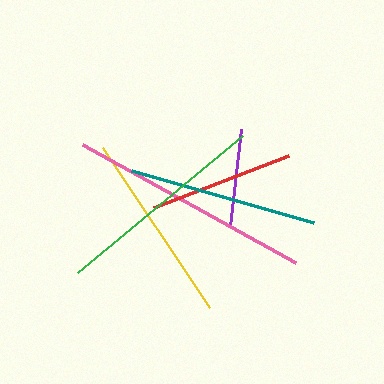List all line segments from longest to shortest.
From longest to shortest: pink, green, yellow, teal, red, purple.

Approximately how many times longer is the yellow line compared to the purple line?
The yellow line is approximately 2.0 times the length of the purple line.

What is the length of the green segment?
The green segment is approximately 214 pixels long.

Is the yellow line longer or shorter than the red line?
The yellow line is longer than the red line.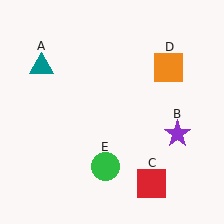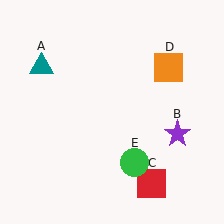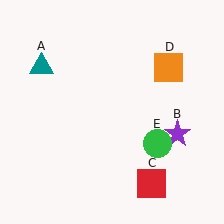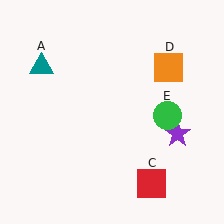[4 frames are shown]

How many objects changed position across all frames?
1 object changed position: green circle (object E).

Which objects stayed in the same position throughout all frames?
Teal triangle (object A) and purple star (object B) and red square (object C) and orange square (object D) remained stationary.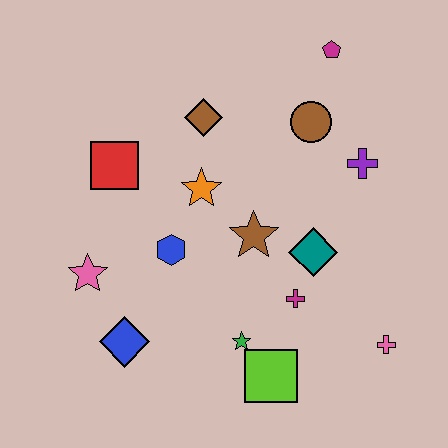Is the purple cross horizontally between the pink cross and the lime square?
Yes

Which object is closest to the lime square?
The green star is closest to the lime square.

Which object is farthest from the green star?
The magenta pentagon is farthest from the green star.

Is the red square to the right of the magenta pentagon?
No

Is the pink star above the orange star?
No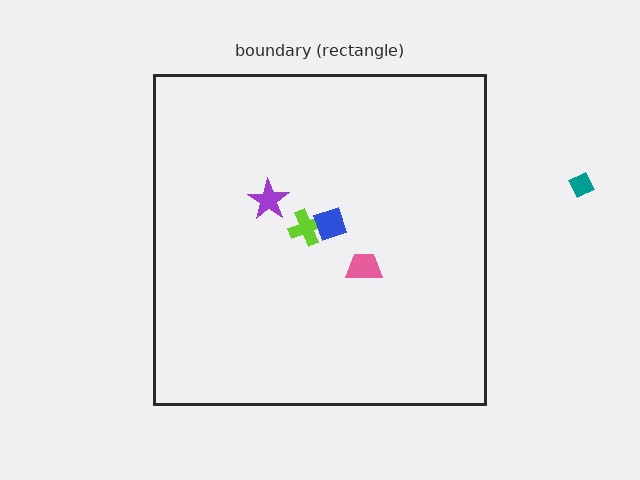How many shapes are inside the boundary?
4 inside, 1 outside.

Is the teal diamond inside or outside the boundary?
Outside.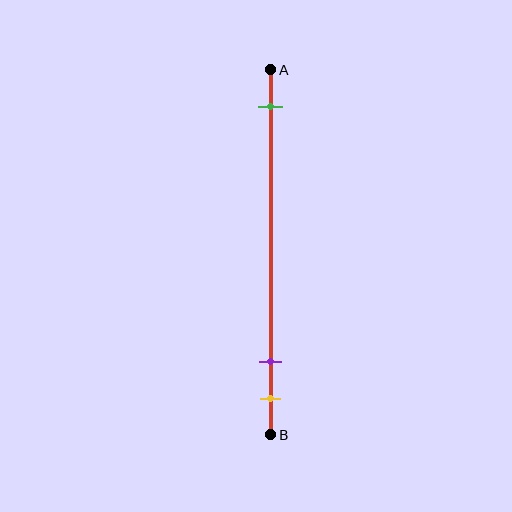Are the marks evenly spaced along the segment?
No, the marks are not evenly spaced.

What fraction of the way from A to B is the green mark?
The green mark is approximately 10% (0.1) of the way from A to B.